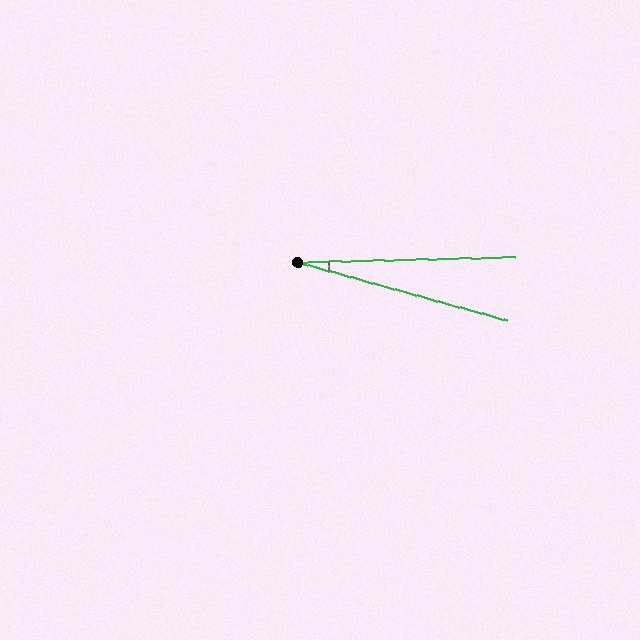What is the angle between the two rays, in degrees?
Approximately 17 degrees.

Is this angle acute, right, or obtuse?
It is acute.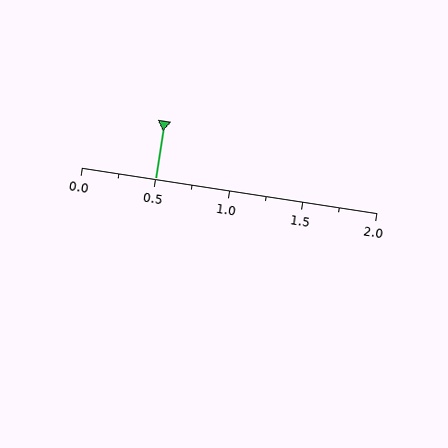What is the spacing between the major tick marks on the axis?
The major ticks are spaced 0.5 apart.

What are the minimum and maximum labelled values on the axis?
The axis runs from 0.0 to 2.0.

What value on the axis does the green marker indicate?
The marker indicates approximately 0.5.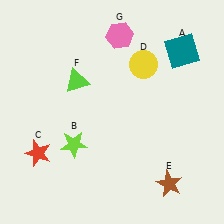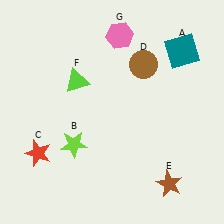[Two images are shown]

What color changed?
The circle (D) changed from yellow in Image 1 to brown in Image 2.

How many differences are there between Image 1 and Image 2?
There is 1 difference between the two images.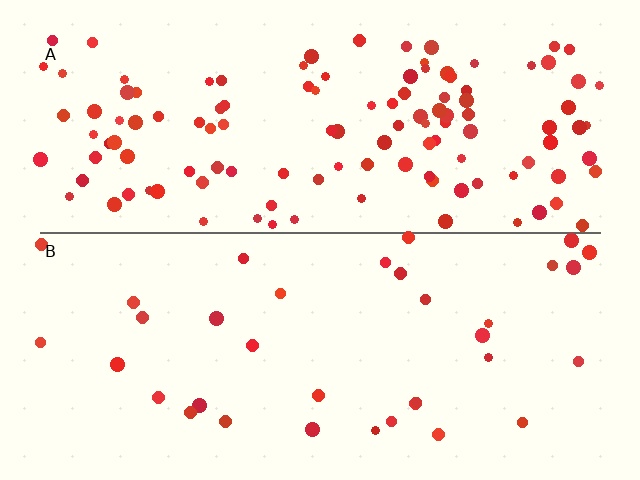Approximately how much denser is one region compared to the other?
Approximately 3.4× — region A over region B.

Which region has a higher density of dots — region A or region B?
A (the top).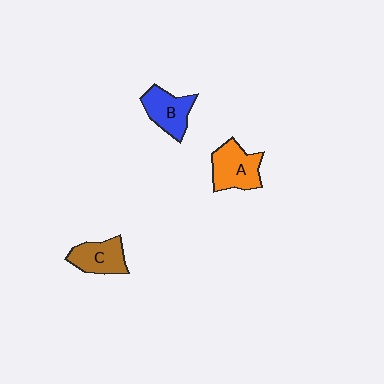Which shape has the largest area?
Shape A (orange).